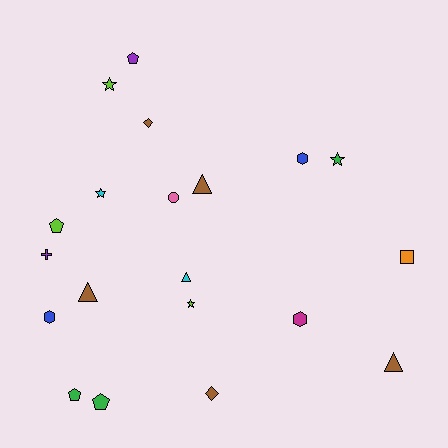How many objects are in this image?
There are 20 objects.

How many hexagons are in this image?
There are 3 hexagons.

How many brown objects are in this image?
There are 5 brown objects.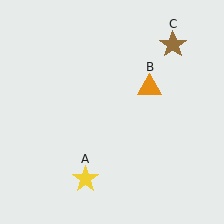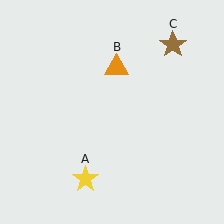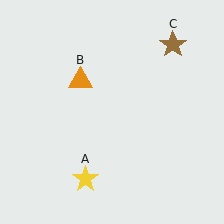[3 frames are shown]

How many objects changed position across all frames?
1 object changed position: orange triangle (object B).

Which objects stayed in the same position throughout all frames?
Yellow star (object A) and brown star (object C) remained stationary.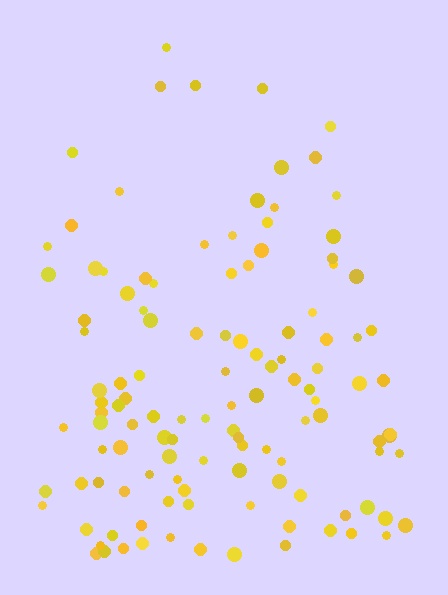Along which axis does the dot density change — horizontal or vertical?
Vertical.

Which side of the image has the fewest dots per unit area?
The top.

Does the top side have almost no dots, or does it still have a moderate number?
Still a moderate number, just noticeably fewer than the bottom.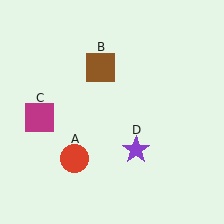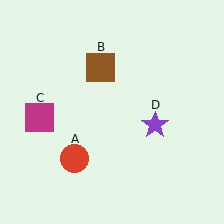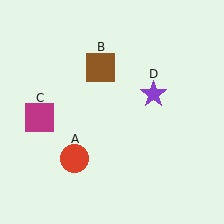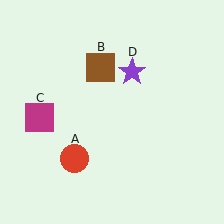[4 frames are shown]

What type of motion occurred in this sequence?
The purple star (object D) rotated counterclockwise around the center of the scene.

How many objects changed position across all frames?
1 object changed position: purple star (object D).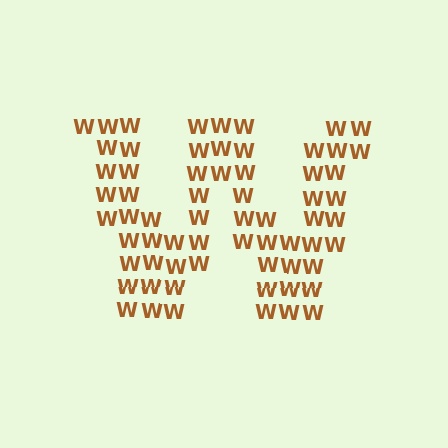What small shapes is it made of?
It is made of small letter W's.